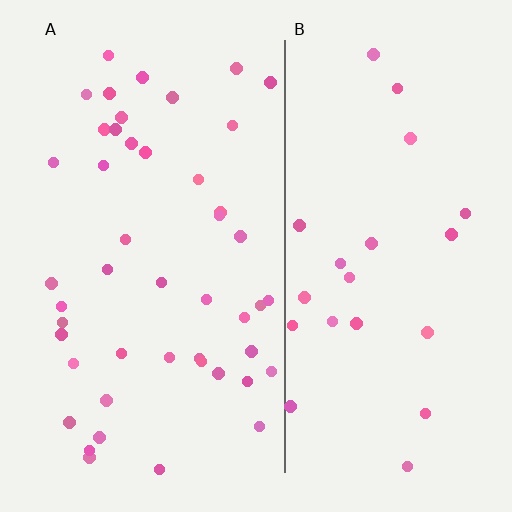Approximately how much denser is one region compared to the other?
Approximately 2.1× — region A over region B.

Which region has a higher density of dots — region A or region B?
A (the left).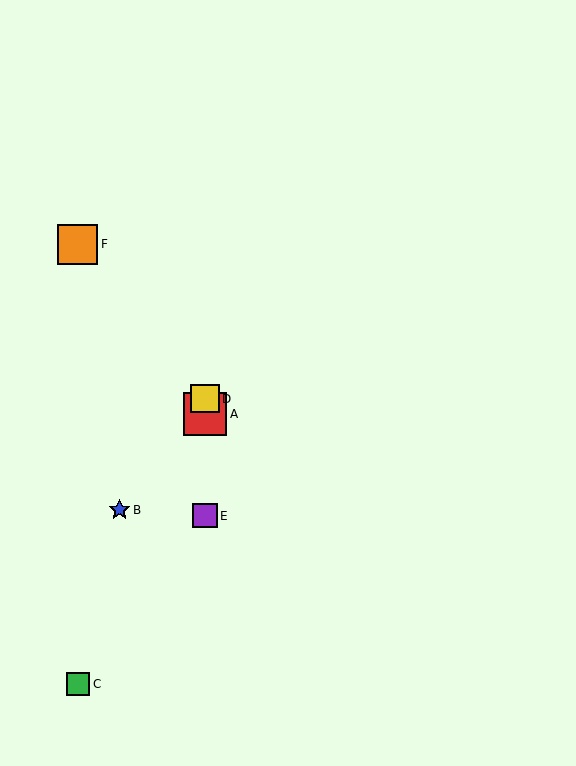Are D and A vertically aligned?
Yes, both are at x≈205.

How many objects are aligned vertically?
3 objects (A, D, E) are aligned vertically.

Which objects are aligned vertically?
Objects A, D, E are aligned vertically.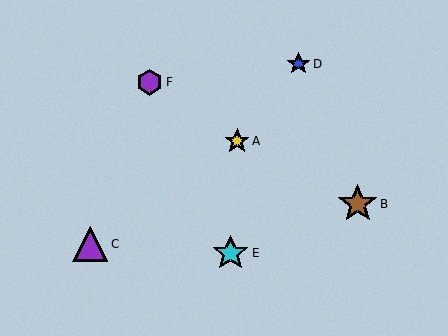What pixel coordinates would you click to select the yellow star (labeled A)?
Click at (237, 141) to select the yellow star A.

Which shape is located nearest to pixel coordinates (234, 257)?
The cyan star (labeled E) at (231, 253) is nearest to that location.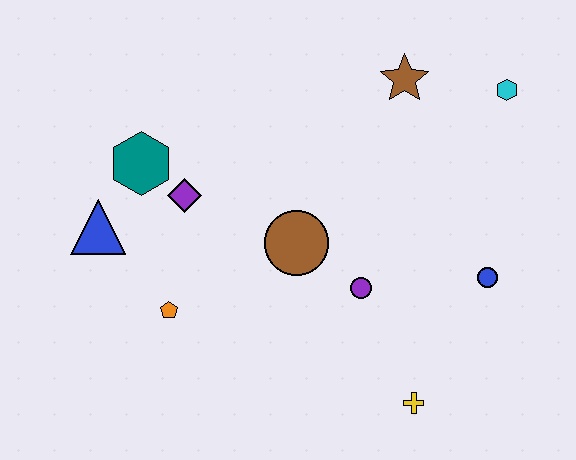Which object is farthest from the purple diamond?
The cyan hexagon is farthest from the purple diamond.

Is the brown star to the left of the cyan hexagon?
Yes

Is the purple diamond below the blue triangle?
No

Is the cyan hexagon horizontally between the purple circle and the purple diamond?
No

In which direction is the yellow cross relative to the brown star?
The yellow cross is below the brown star.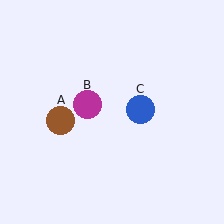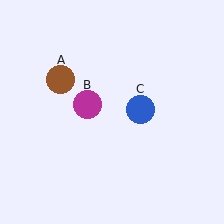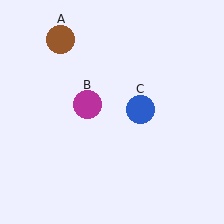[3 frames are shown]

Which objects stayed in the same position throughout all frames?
Magenta circle (object B) and blue circle (object C) remained stationary.